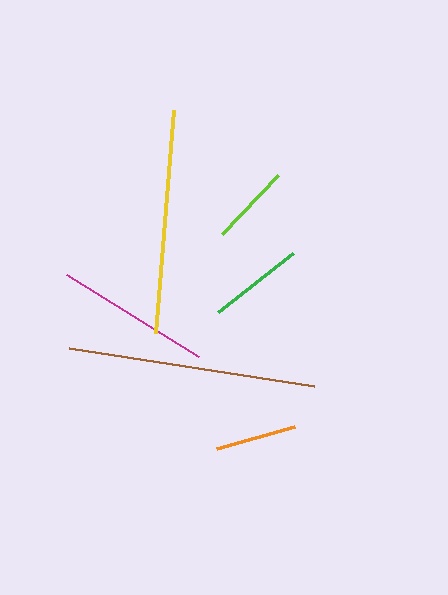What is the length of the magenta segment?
The magenta segment is approximately 155 pixels long.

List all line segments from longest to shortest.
From longest to shortest: brown, yellow, magenta, green, lime, orange.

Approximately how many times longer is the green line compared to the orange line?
The green line is approximately 1.2 times the length of the orange line.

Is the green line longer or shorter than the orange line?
The green line is longer than the orange line.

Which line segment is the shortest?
The orange line is the shortest at approximately 80 pixels.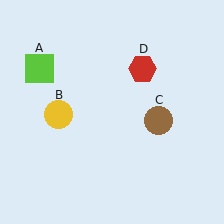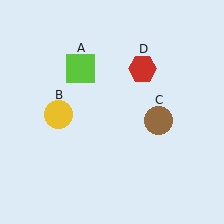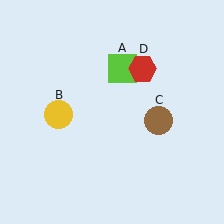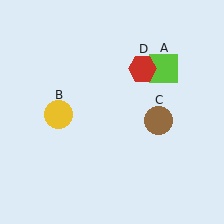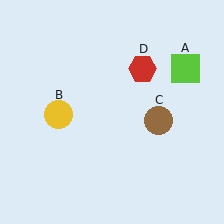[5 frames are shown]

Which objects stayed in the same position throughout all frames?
Yellow circle (object B) and brown circle (object C) and red hexagon (object D) remained stationary.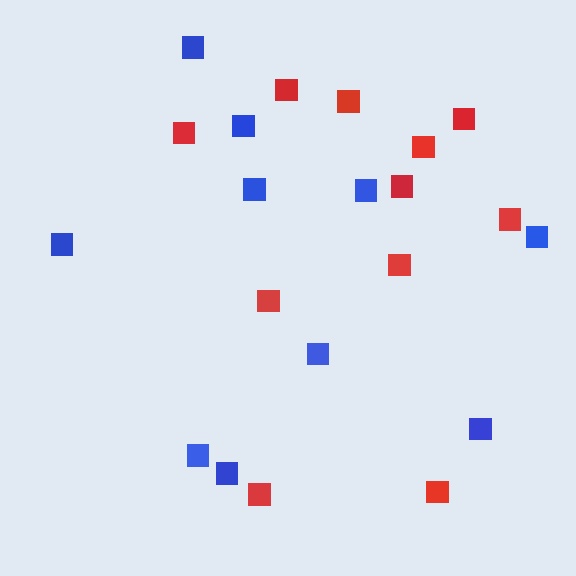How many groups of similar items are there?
There are 2 groups: one group of blue squares (10) and one group of red squares (11).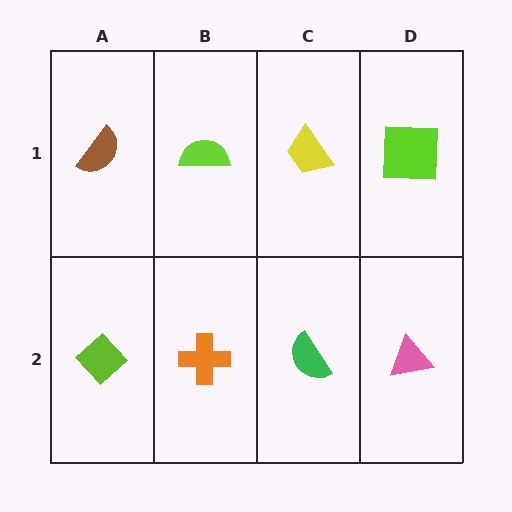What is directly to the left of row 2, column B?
A lime diamond.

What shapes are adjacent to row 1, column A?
A lime diamond (row 2, column A), a lime semicircle (row 1, column B).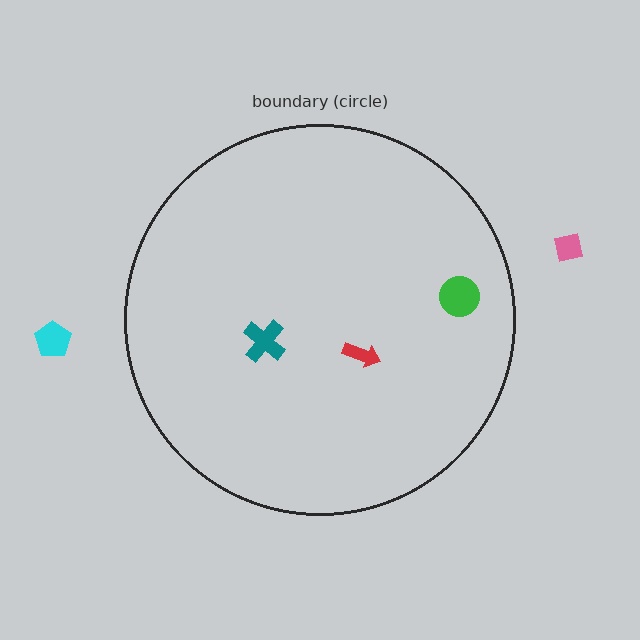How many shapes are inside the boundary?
3 inside, 2 outside.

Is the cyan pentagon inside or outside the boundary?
Outside.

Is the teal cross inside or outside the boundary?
Inside.